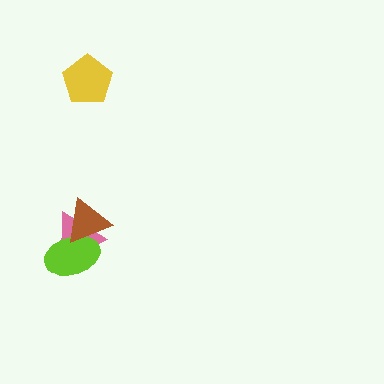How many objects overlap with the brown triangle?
2 objects overlap with the brown triangle.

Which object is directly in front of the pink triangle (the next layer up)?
The lime ellipse is directly in front of the pink triangle.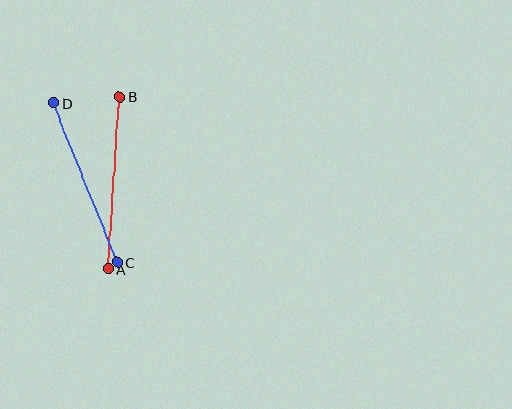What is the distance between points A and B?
The distance is approximately 173 pixels.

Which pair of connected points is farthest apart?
Points A and B are farthest apart.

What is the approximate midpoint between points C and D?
The midpoint is at approximately (85, 183) pixels.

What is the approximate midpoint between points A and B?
The midpoint is at approximately (114, 183) pixels.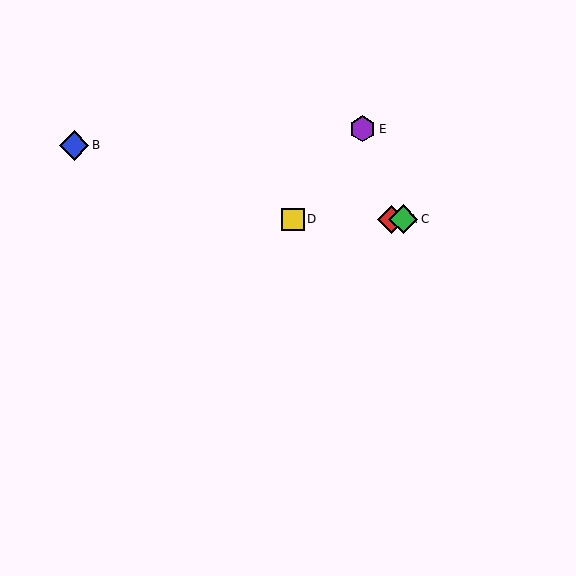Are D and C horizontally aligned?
Yes, both are at y≈219.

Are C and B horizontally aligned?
No, C is at y≈219 and B is at y≈145.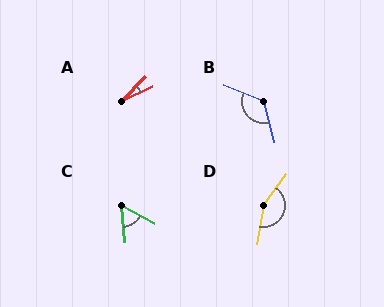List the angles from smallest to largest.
A (21°), C (56°), B (127°), D (153°).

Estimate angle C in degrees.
Approximately 56 degrees.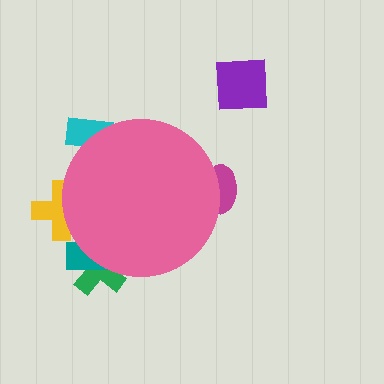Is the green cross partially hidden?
Yes, the green cross is partially hidden behind the pink circle.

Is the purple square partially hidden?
No, the purple square is fully visible.